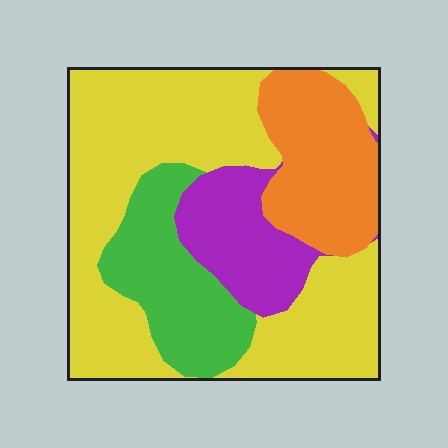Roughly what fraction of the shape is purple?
Purple takes up about one eighth (1/8) of the shape.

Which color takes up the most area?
Yellow, at roughly 50%.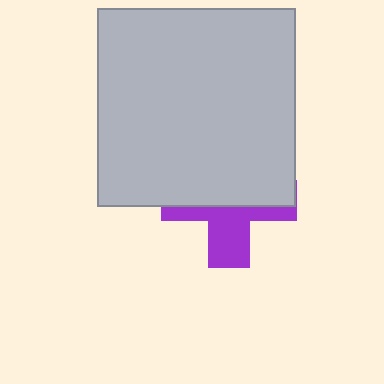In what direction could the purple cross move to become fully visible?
The purple cross could move down. That would shift it out from behind the light gray square entirely.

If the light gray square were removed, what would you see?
You would see the complete purple cross.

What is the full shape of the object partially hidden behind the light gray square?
The partially hidden object is a purple cross.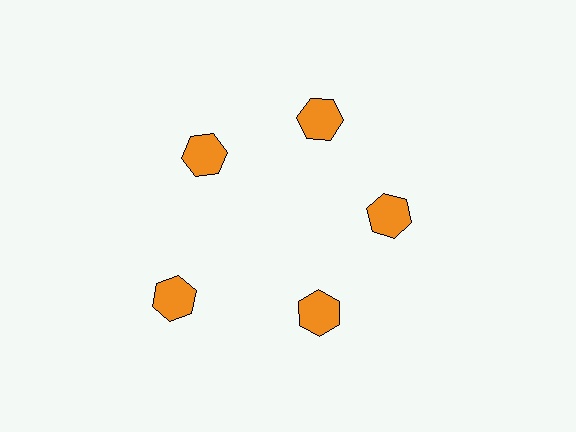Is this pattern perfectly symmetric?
No. The 5 orange hexagons are arranged in a ring, but one element near the 8 o'clock position is pushed outward from the center, breaking the 5-fold rotational symmetry.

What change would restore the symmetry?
The symmetry would be restored by moving it inward, back onto the ring so that all 5 hexagons sit at equal angles and equal distance from the center.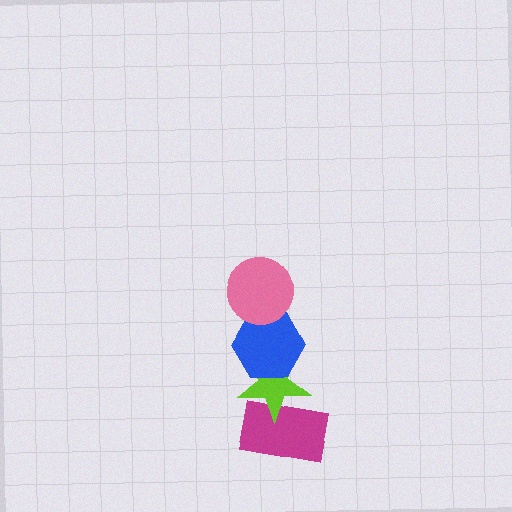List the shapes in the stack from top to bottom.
From top to bottom: the pink circle, the blue hexagon, the lime star, the magenta rectangle.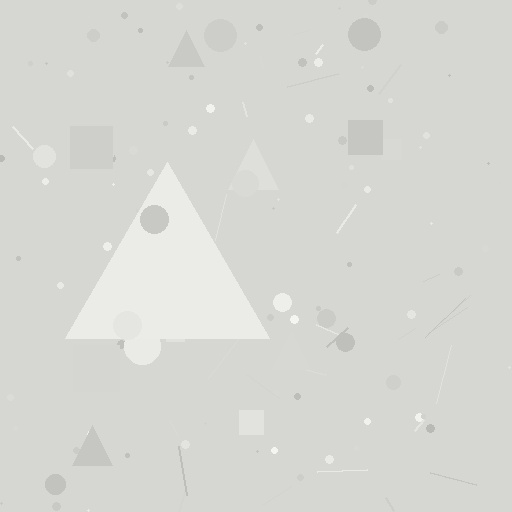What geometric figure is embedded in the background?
A triangle is embedded in the background.